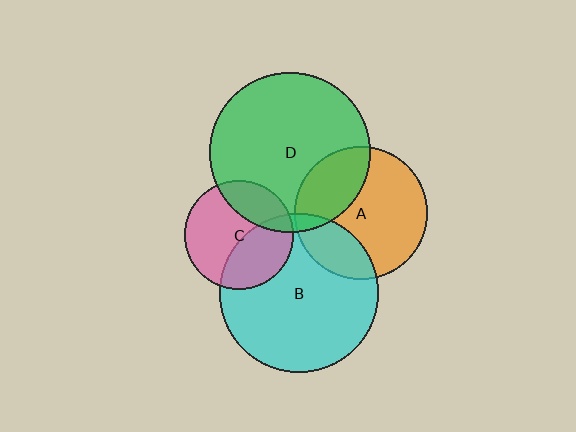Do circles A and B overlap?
Yes.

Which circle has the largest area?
Circle D (green).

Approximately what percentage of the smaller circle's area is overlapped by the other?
Approximately 25%.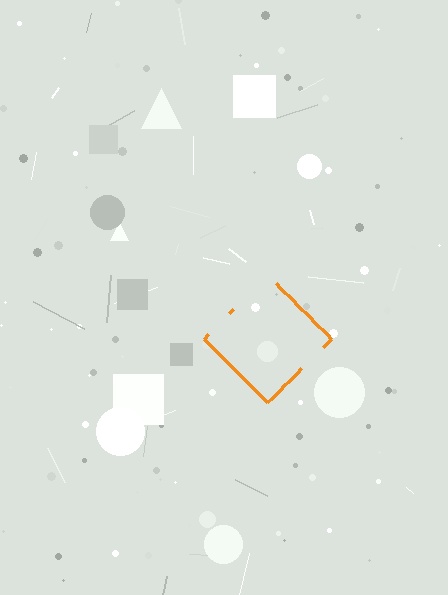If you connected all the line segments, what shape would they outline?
They would outline a diamond.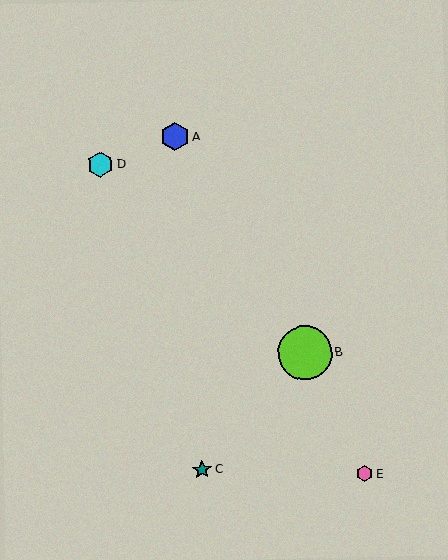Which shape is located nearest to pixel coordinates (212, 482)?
The teal star (labeled C) at (202, 470) is nearest to that location.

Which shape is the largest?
The lime circle (labeled B) is the largest.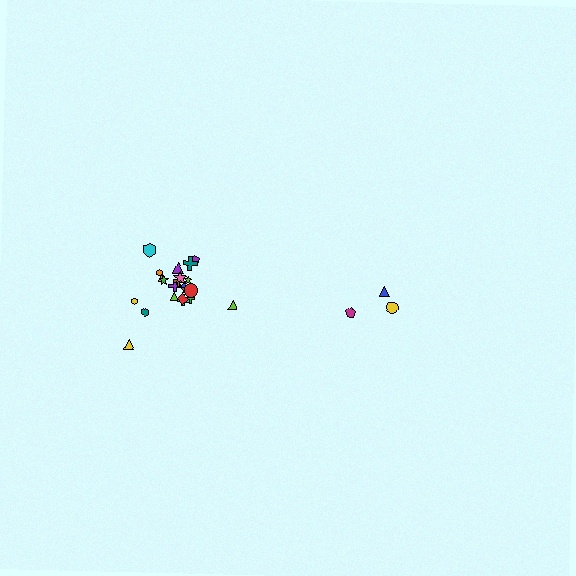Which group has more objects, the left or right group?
The left group.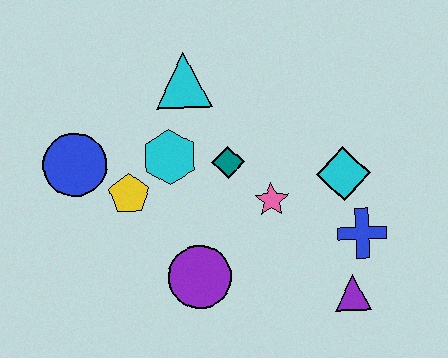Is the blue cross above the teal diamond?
No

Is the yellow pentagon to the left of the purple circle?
Yes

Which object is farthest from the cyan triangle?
The purple triangle is farthest from the cyan triangle.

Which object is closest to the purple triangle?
The blue cross is closest to the purple triangle.